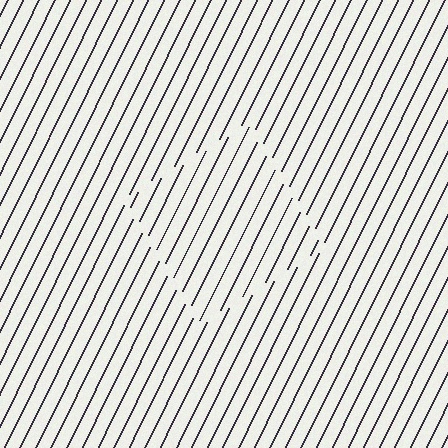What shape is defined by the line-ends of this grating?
An illusory square. The interior of the shape contains the same grating, shifted by half a period — the contour is defined by the phase discontinuity where line-ends from the inner and outer gratings abut.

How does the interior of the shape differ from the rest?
The interior of the shape contains the same grating, shifted by half a period — the contour is defined by the phase discontinuity where line-ends from the inner and outer gratings abut.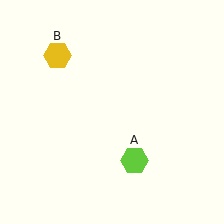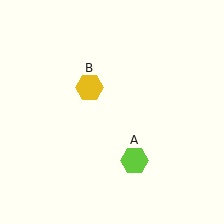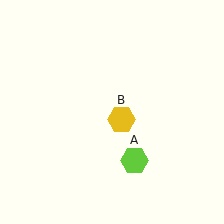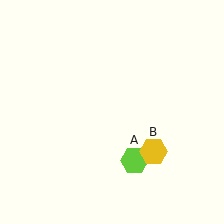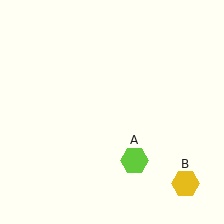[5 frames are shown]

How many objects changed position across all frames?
1 object changed position: yellow hexagon (object B).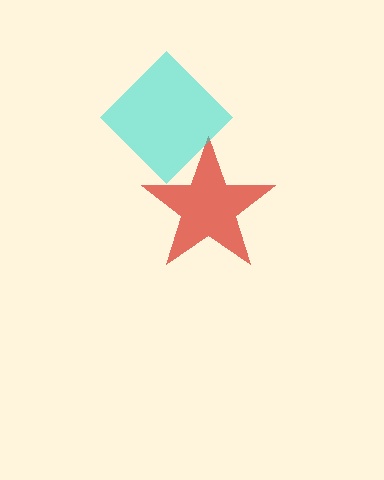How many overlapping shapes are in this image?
There are 2 overlapping shapes in the image.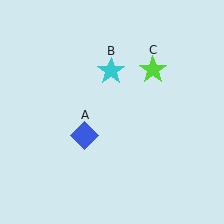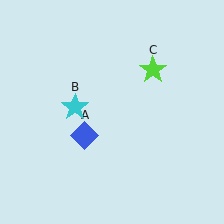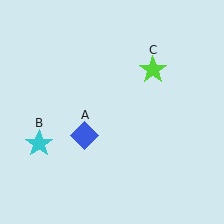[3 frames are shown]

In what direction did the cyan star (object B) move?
The cyan star (object B) moved down and to the left.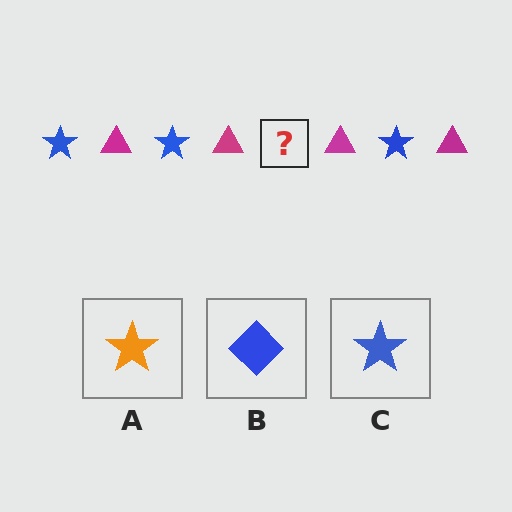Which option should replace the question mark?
Option C.